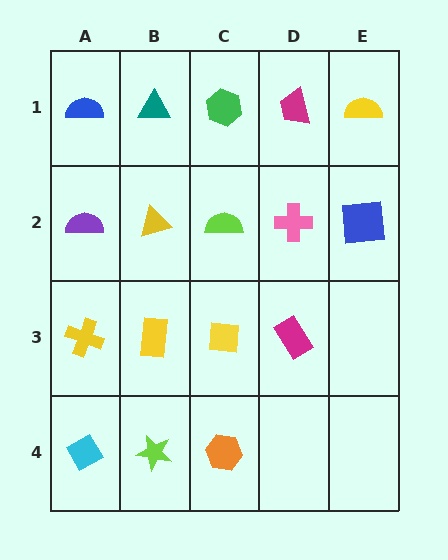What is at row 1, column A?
A blue semicircle.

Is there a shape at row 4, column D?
No, that cell is empty.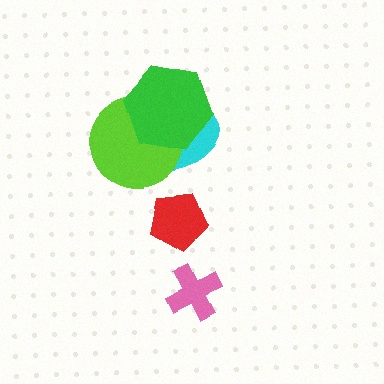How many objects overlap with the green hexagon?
2 objects overlap with the green hexagon.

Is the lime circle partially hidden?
Yes, it is partially covered by another shape.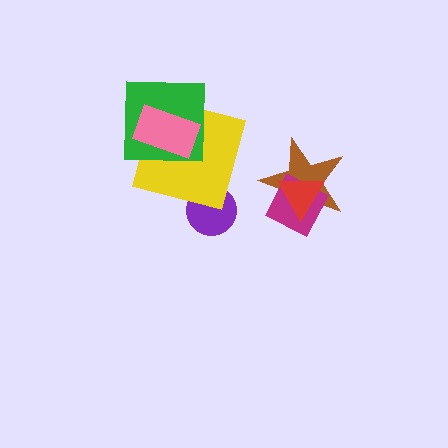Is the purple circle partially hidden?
Yes, it is partially covered by another shape.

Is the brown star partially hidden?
Yes, it is partially covered by another shape.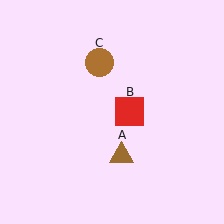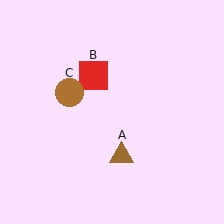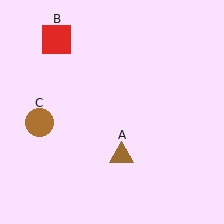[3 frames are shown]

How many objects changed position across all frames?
2 objects changed position: red square (object B), brown circle (object C).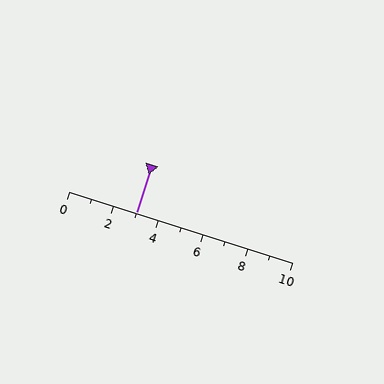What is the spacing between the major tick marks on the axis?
The major ticks are spaced 2 apart.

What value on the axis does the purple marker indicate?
The marker indicates approximately 3.